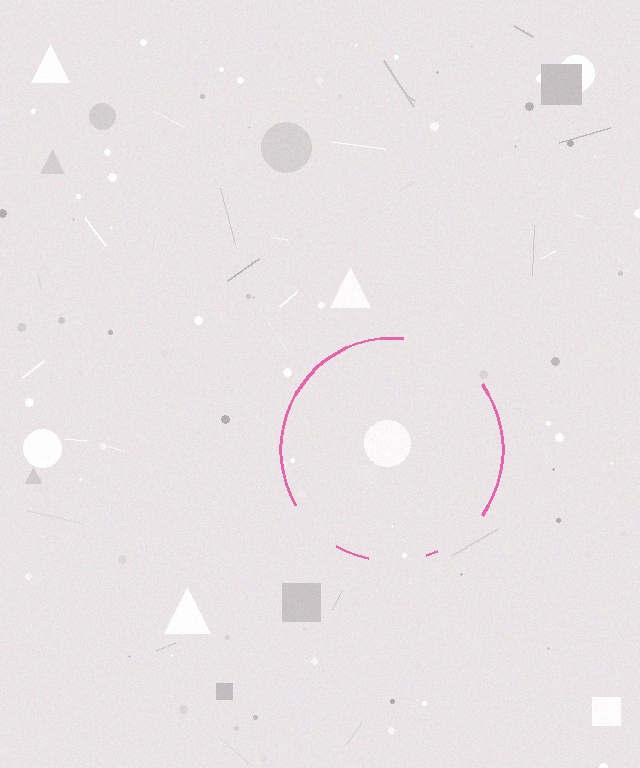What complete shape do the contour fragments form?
The contour fragments form a circle.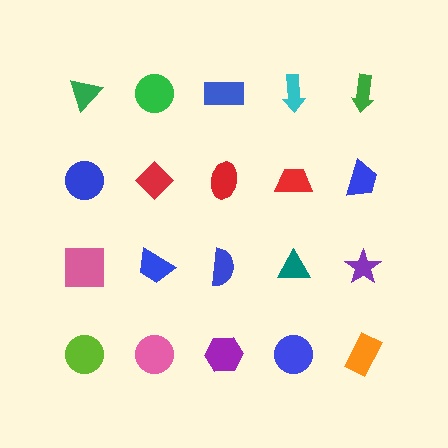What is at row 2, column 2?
A red diamond.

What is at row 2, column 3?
A red ellipse.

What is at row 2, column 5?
A blue trapezoid.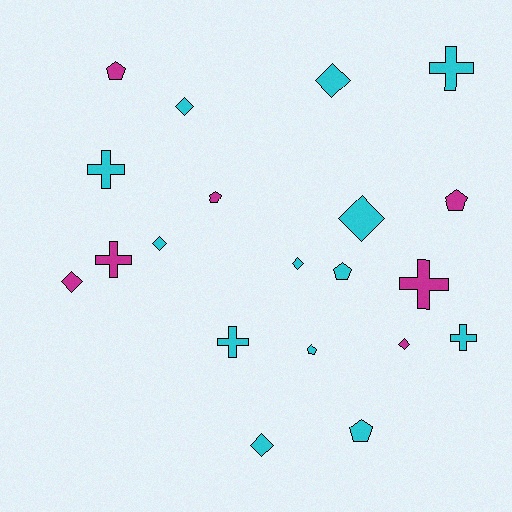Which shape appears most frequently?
Diamond, with 8 objects.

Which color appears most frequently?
Cyan, with 13 objects.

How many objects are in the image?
There are 20 objects.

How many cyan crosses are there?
There are 4 cyan crosses.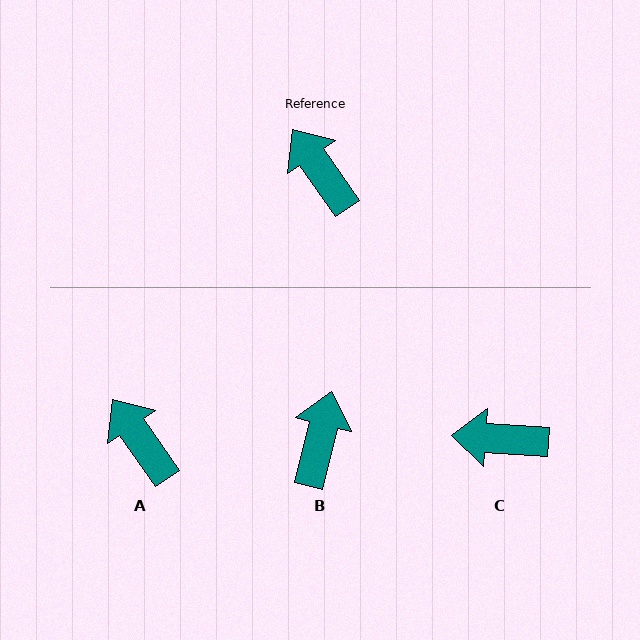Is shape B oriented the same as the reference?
No, it is off by about 49 degrees.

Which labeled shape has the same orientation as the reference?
A.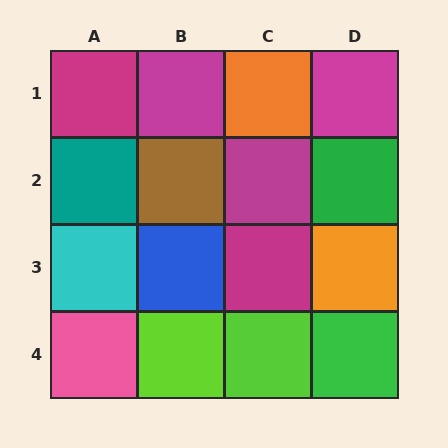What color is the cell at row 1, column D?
Magenta.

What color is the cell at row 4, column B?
Lime.